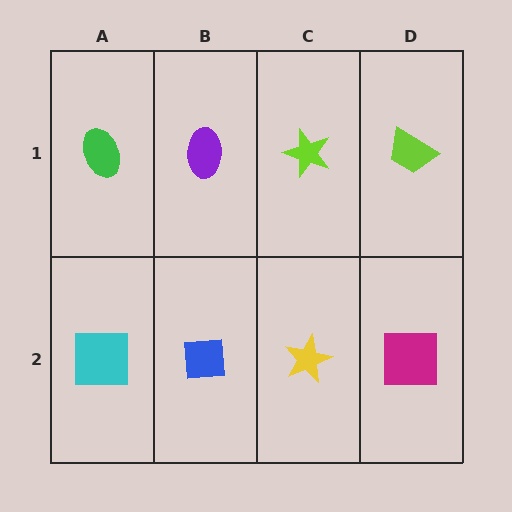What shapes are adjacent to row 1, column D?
A magenta square (row 2, column D), a lime star (row 1, column C).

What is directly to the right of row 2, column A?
A blue square.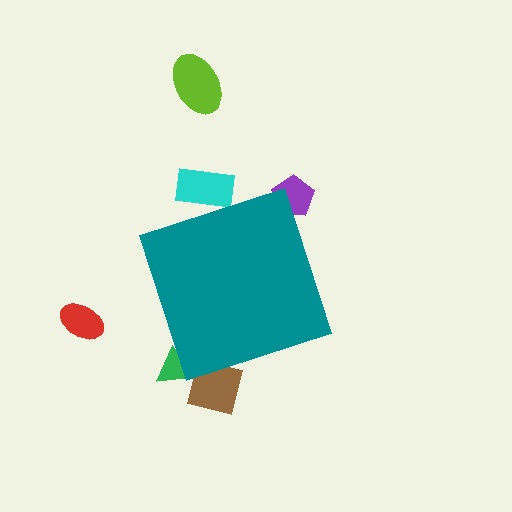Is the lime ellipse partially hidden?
No, the lime ellipse is fully visible.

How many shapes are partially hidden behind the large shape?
4 shapes are partially hidden.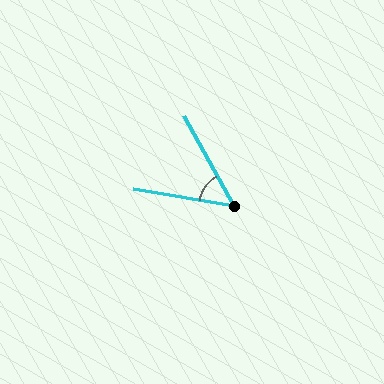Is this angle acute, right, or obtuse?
It is acute.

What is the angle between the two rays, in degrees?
Approximately 52 degrees.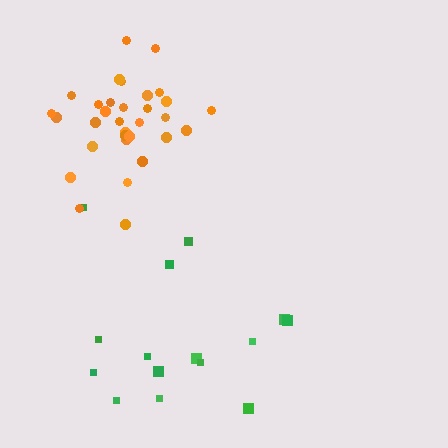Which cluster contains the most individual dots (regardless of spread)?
Orange (32).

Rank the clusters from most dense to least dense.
orange, green.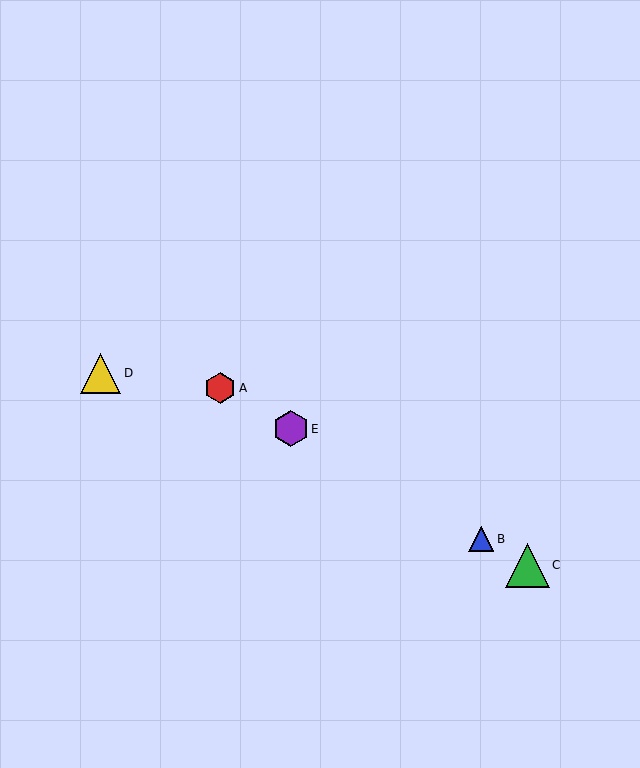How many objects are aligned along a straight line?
4 objects (A, B, C, E) are aligned along a straight line.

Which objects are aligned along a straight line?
Objects A, B, C, E are aligned along a straight line.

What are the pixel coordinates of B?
Object B is at (481, 539).